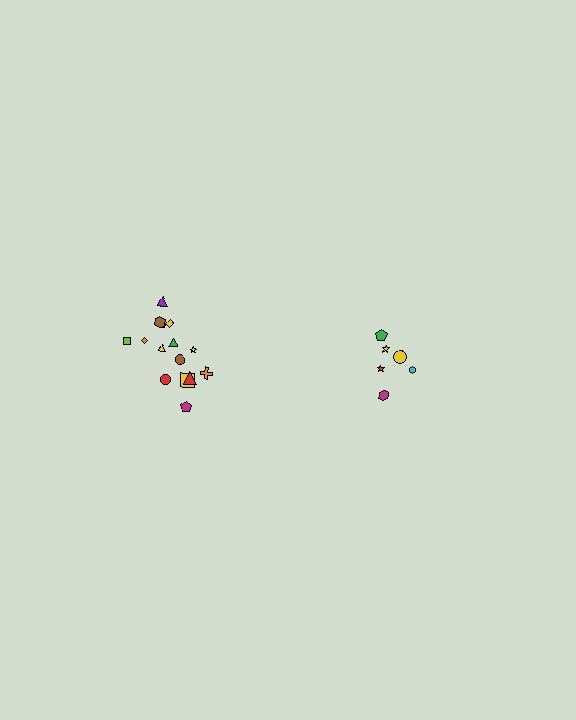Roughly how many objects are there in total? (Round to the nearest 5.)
Roughly 20 objects in total.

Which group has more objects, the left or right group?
The left group.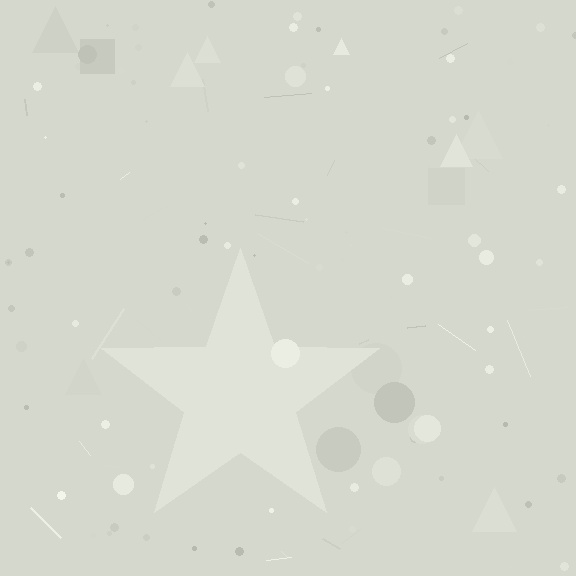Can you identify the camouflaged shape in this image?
The camouflaged shape is a star.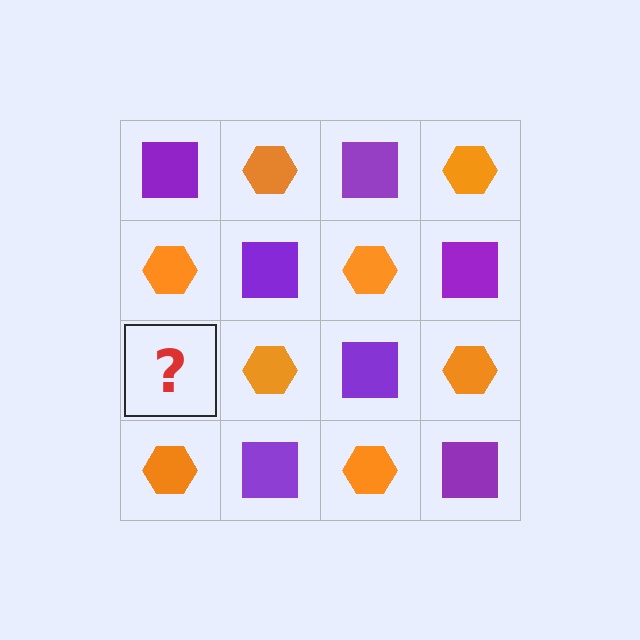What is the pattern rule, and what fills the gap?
The rule is that it alternates purple square and orange hexagon in a checkerboard pattern. The gap should be filled with a purple square.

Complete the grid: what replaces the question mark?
The question mark should be replaced with a purple square.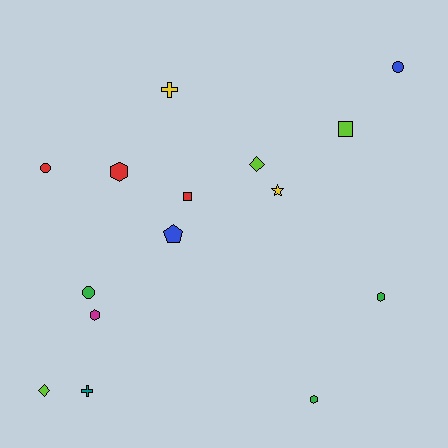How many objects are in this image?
There are 15 objects.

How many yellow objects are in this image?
There are 2 yellow objects.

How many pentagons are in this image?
There is 1 pentagon.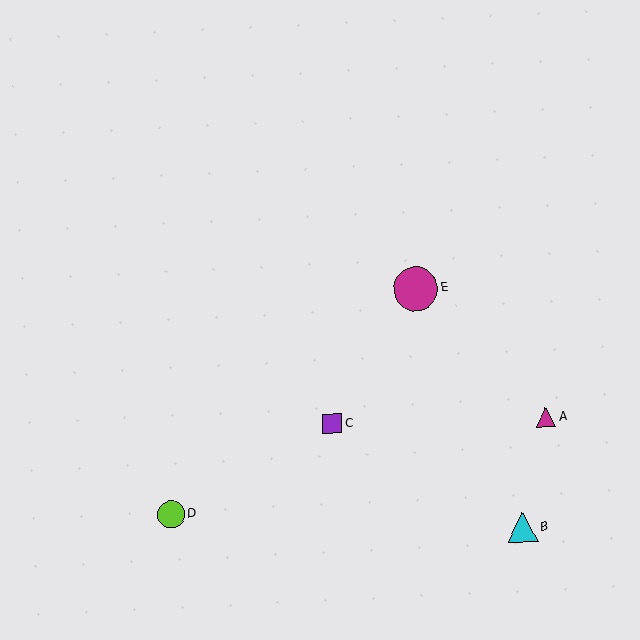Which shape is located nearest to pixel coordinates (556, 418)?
The magenta triangle (labeled A) at (546, 418) is nearest to that location.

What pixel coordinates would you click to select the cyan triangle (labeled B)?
Click at (522, 527) to select the cyan triangle B.